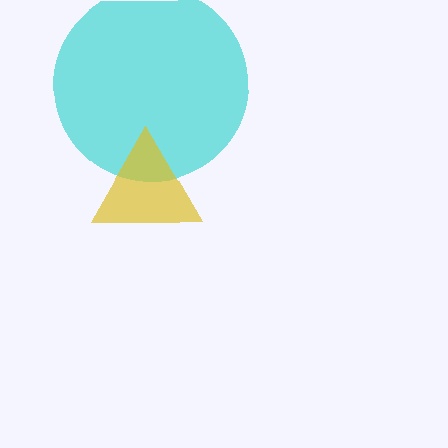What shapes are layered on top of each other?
The layered shapes are: a cyan circle, a yellow triangle.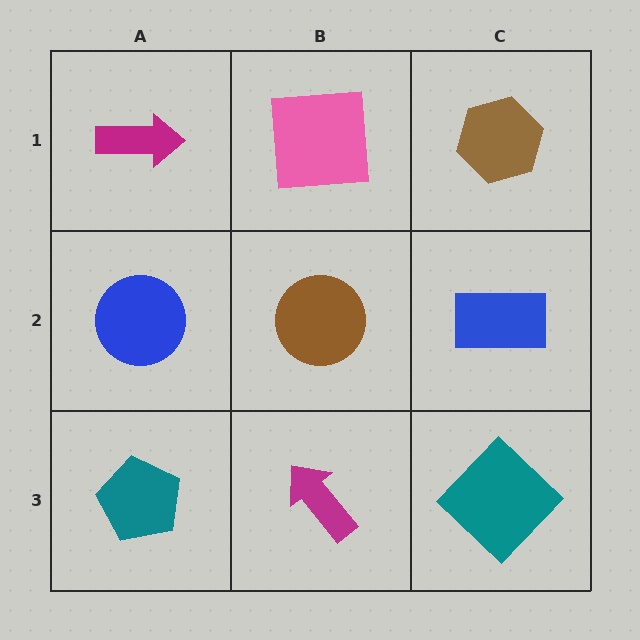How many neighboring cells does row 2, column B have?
4.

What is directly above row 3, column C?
A blue rectangle.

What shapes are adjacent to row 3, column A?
A blue circle (row 2, column A), a magenta arrow (row 3, column B).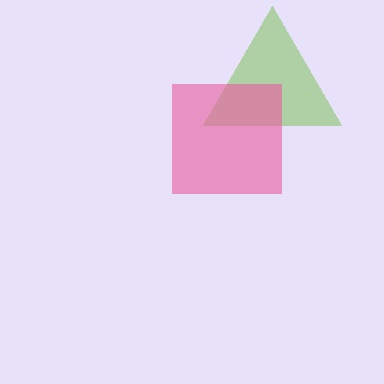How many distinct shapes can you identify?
There are 2 distinct shapes: a lime triangle, a pink square.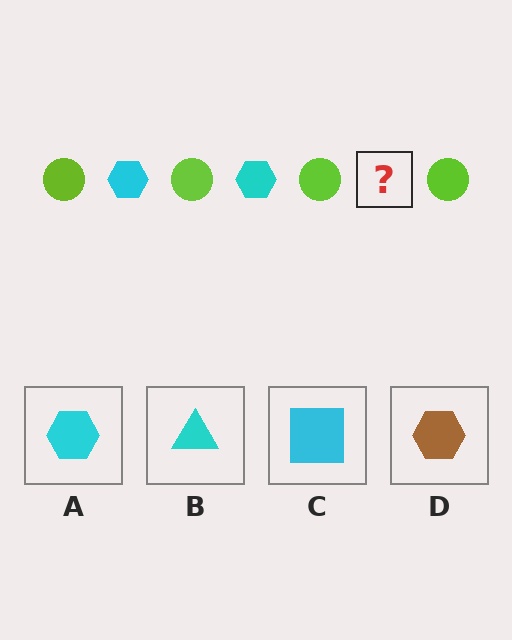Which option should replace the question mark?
Option A.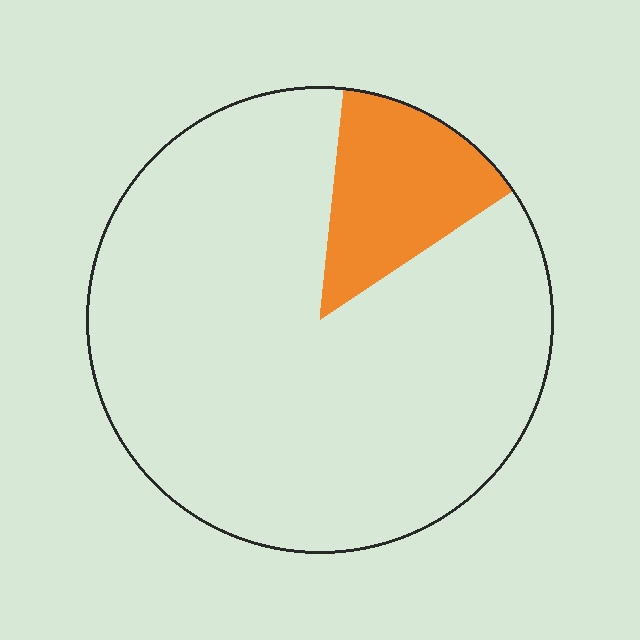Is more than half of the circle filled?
No.